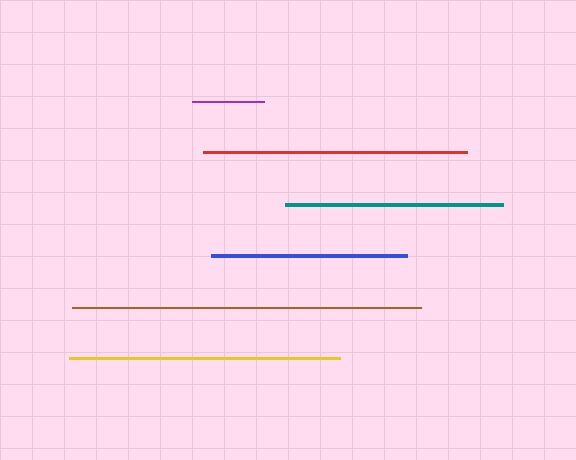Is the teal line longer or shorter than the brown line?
The brown line is longer than the teal line.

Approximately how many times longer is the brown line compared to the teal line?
The brown line is approximately 1.6 times the length of the teal line.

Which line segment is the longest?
The brown line is the longest at approximately 348 pixels.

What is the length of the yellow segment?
The yellow segment is approximately 271 pixels long.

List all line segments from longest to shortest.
From longest to shortest: brown, yellow, red, teal, blue, purple.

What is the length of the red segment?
The red segment is approximately 264 pixels long.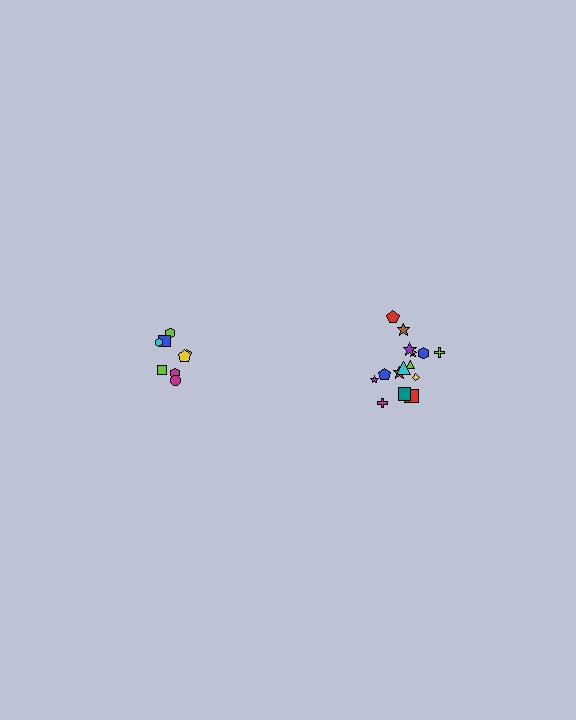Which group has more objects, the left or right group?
The right group.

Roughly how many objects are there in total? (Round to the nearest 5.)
Roughly 25 objects in total.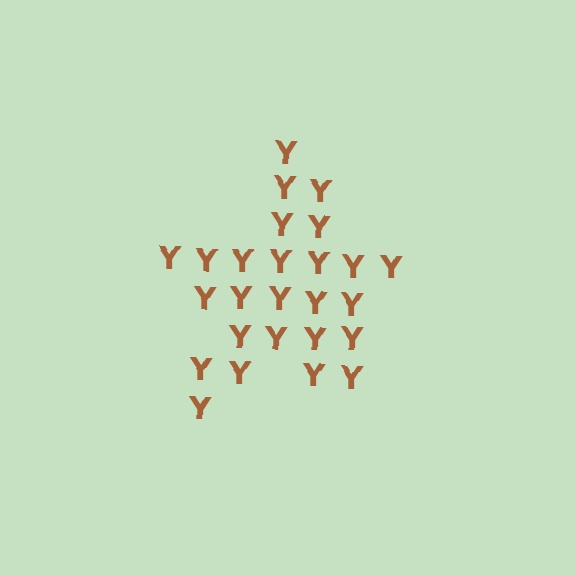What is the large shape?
The large shape is a star.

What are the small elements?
The small elements are letter Y's.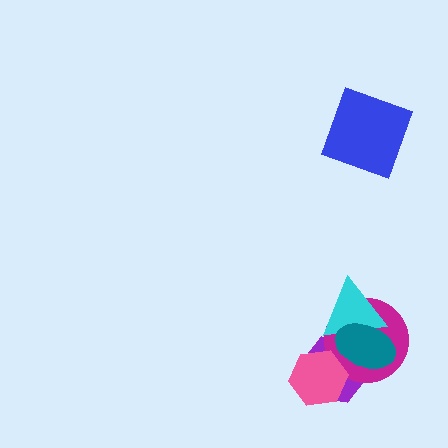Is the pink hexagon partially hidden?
No, no other shape covers it.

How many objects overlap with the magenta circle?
4 objects overlap with the magenta circle.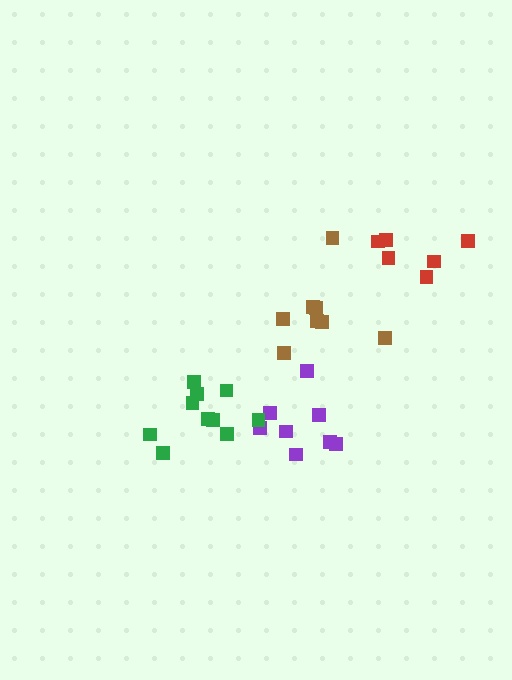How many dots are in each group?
Group 1: 8 dots, Group 2: 8 dots, Group 3: 6 dots, Group 4: 10 dots (32 total).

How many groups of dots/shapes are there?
There are 4 groups.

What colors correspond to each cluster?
The clusters are colored: purple, brown, red, green.